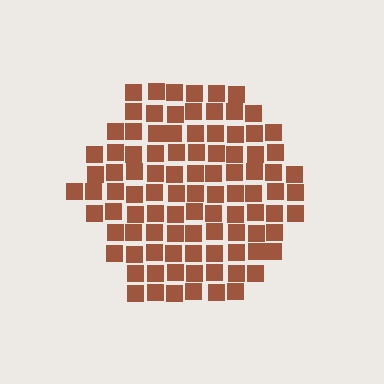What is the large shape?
The large shape is a hexagon.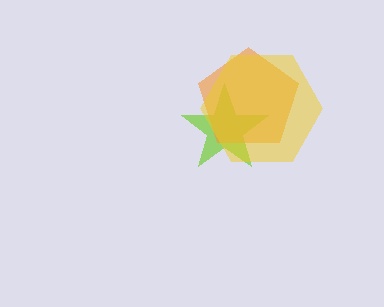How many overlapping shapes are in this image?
There are 3 overlapping shapes in the image.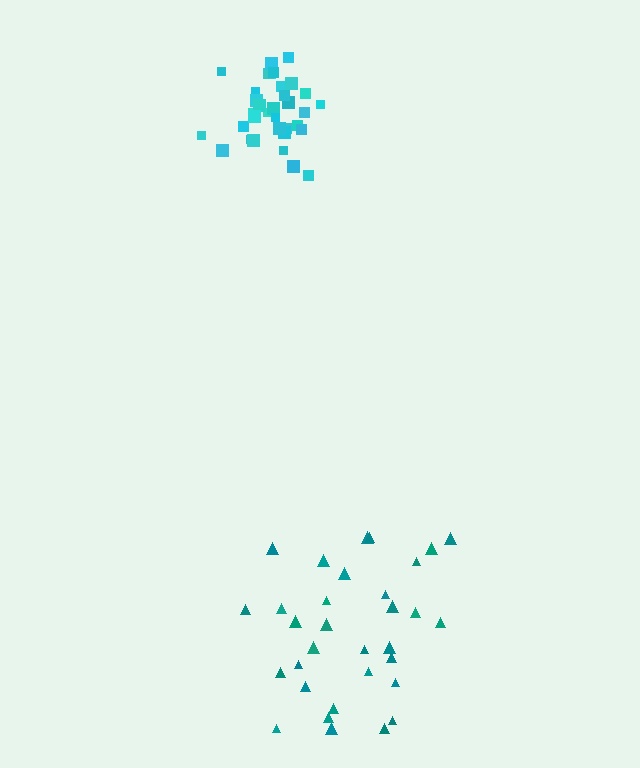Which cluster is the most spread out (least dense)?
Teal.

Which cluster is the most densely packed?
Cyan.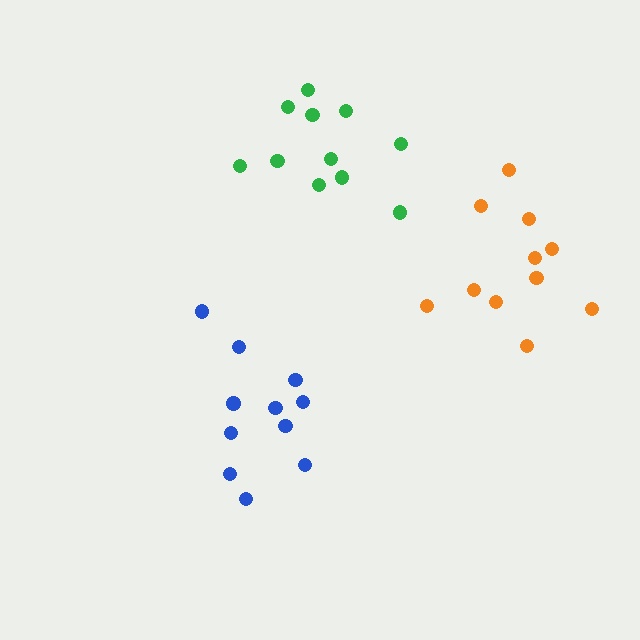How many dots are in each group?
Group 1: 11 dots, Group 2: 11 dots, Group 3: 11 dots (33 total).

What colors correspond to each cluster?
The clusters are colored: orange, blue, green.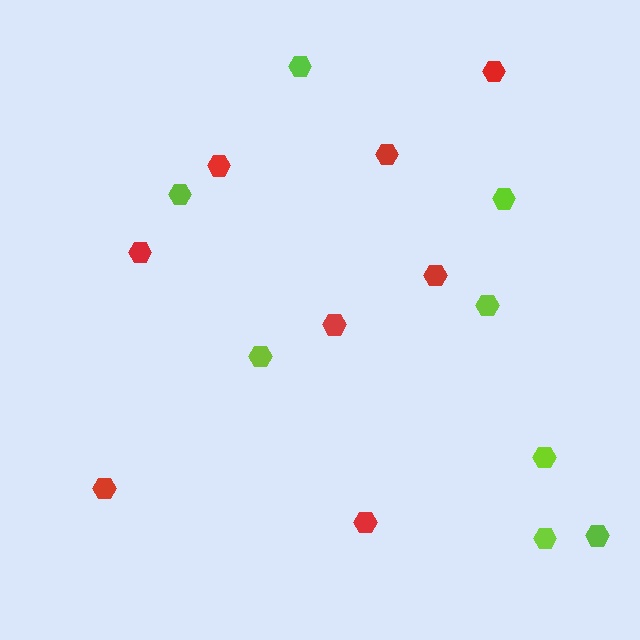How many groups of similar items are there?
There are 2 groups: one group of lime hexagons (8) and one group of red hexagons (8).